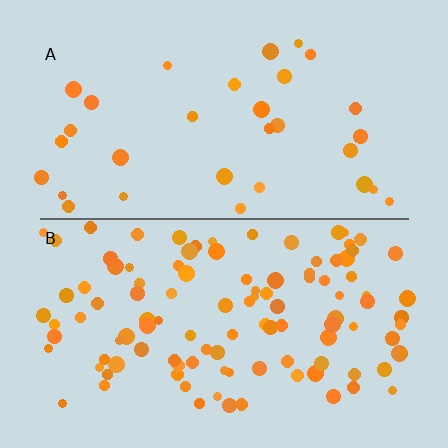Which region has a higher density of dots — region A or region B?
B (the bottom).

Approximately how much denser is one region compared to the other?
Approximately 3.4× — region B over region A.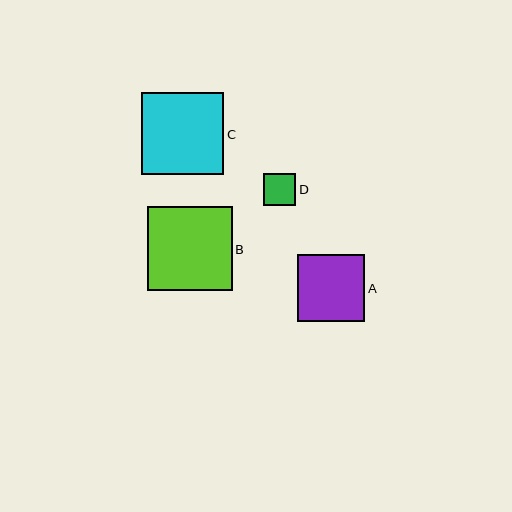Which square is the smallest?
Square D is the smallest with a size of approximately 32 pixels.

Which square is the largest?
Square B is the largest with a size of approximately 84 pixels.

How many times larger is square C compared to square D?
Square C is approximately 2.6 times the size of square D.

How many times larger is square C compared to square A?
Square C is approximately 1.2 times the size of square A.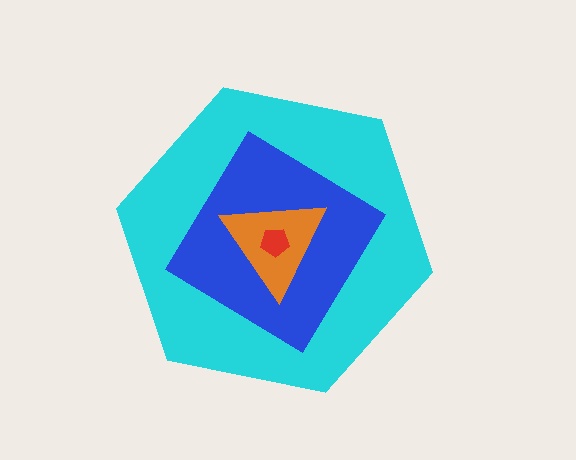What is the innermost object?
The red pentagon.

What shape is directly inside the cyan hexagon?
The blue diamond.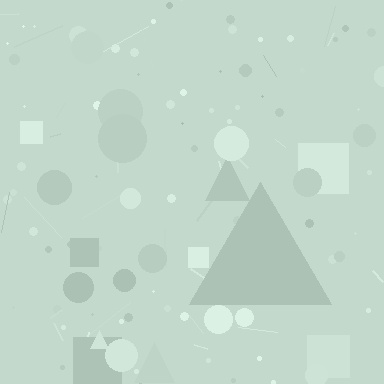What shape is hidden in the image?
A triangle is hidden in the image.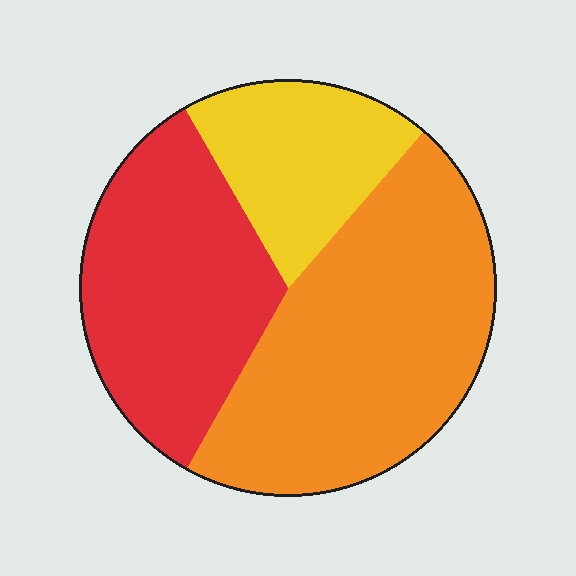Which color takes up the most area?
Orange, at roughly 45%.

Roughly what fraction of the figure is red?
Red takes up between a third and a half of the figure.